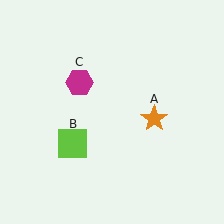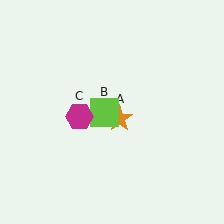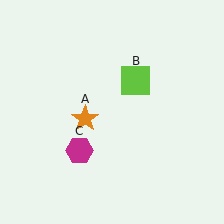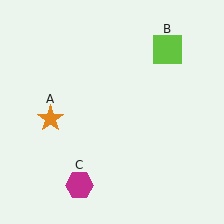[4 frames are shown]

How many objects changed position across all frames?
3 objects changed position: orange star (object A), lime square (object B), magenta hexagon (object C).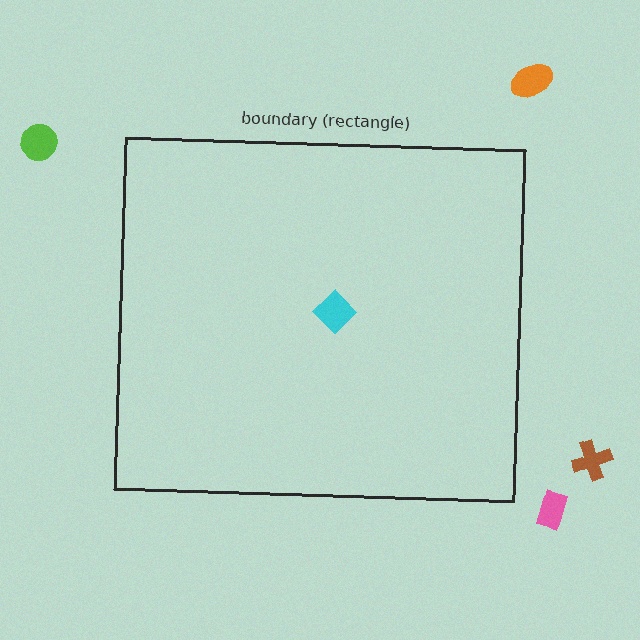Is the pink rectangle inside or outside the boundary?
Outside.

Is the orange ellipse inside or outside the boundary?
Outside.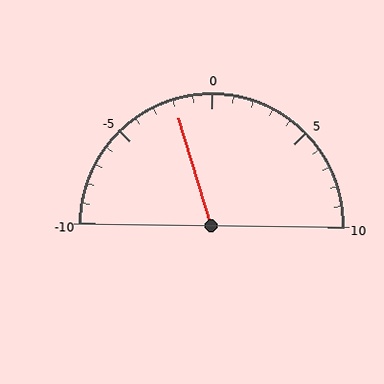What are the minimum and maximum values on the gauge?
The gauge ranges from -10 to 10.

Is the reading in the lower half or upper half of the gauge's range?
The reading is in the lower half of the range (-10 to 10).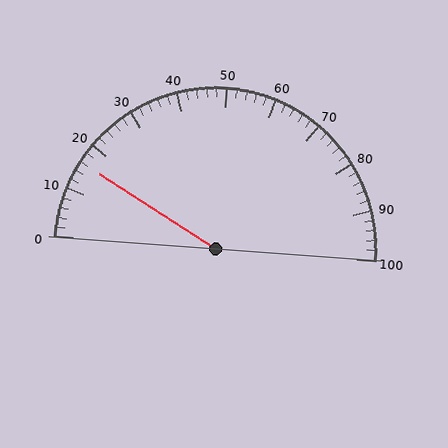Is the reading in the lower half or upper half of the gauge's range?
The reading is in the lower half of the range (0 to 100).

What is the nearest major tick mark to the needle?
The nearest major tick mark is 20.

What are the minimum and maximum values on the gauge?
The gauge ranges from 0 to 100.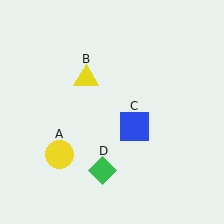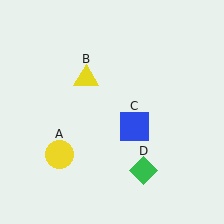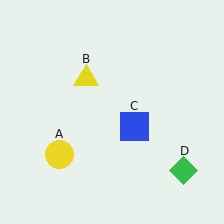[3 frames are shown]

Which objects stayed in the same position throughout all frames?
Yellow circle (object A) and yellow triangle (object B) and blue square (object C) remained stationary.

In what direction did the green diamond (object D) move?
The green diamond (object D) moved right.